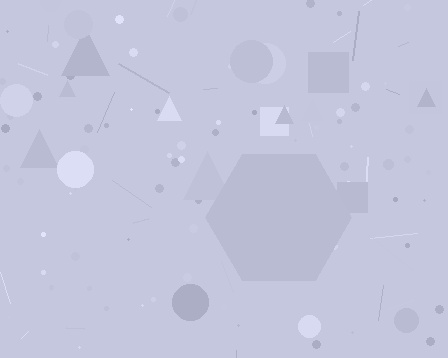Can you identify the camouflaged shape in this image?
The camouflaged shape is a hexagon.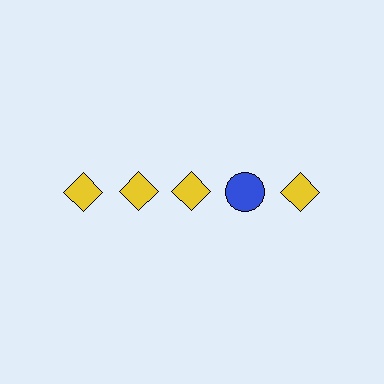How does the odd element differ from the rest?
It differs in both color (blue instead of yellow) and shape (circle instead of diamond).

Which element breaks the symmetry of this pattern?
The blue circle in the top row, second from right column breaks the symmetry. All other shapes are yellow diamonds.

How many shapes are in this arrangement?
There are 5 shapes arranged in a grid pattern.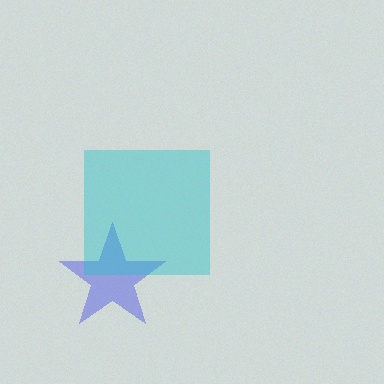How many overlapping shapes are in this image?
There are 2 overlapping shapes in the image.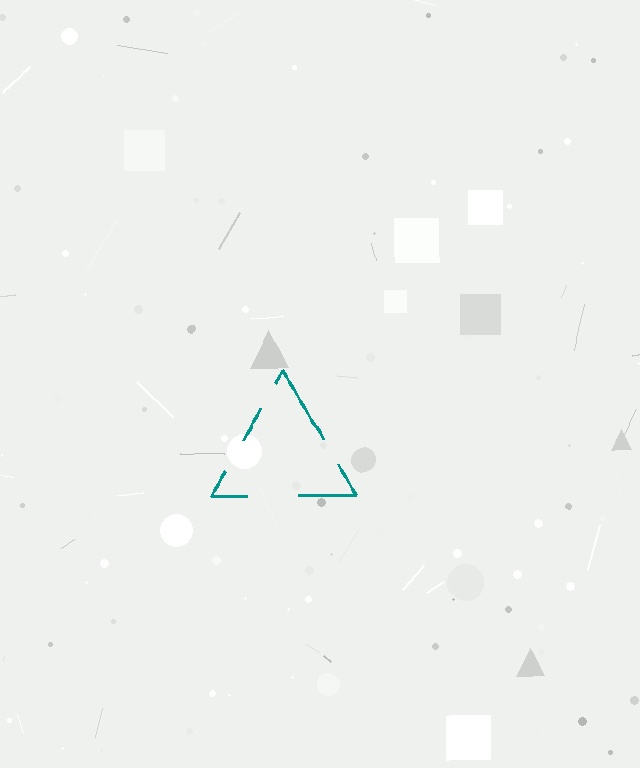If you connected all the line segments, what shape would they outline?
They would outline a triangle.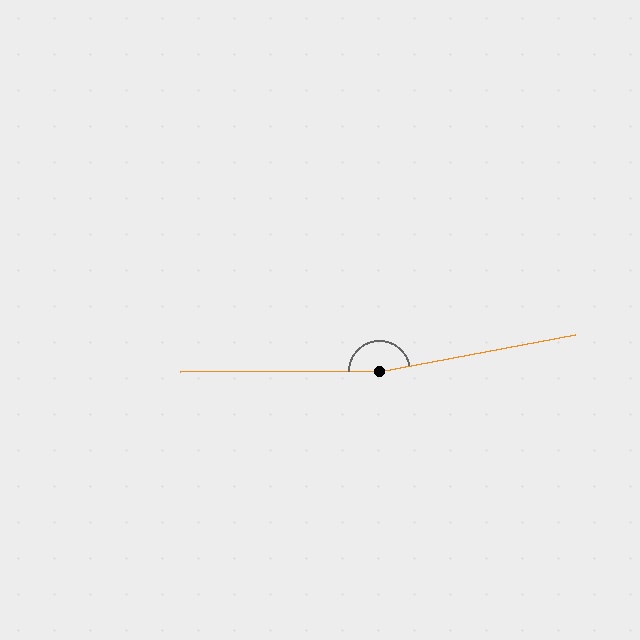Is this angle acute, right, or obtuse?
It is obtuse.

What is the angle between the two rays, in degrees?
Approximately 170 degrees.